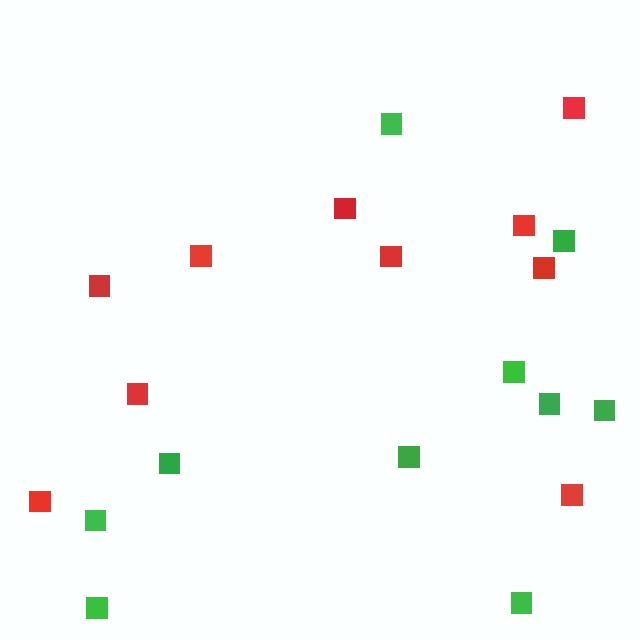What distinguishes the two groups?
There are 2 groups: one group of green squares (10) and one group of red squares (10).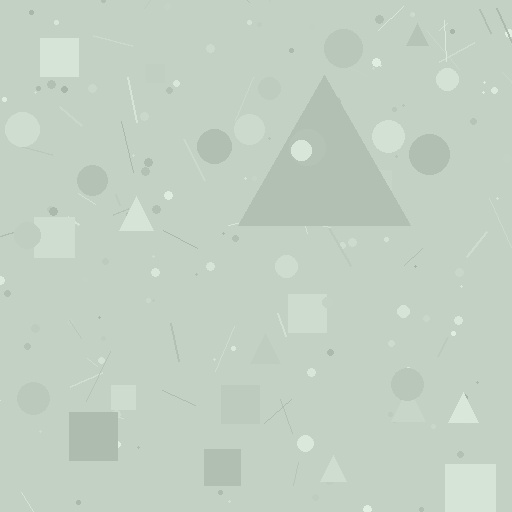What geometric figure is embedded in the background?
A triangle is embedded in the background.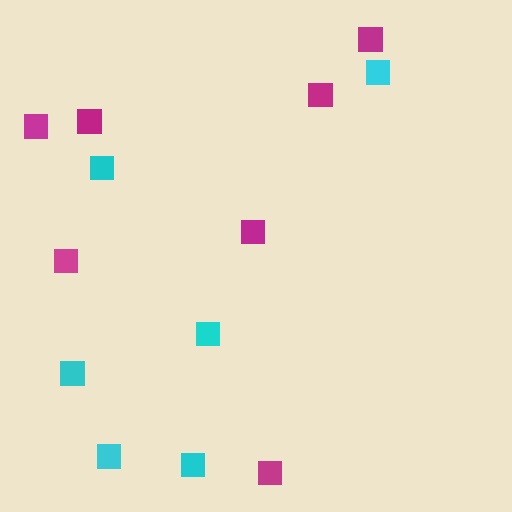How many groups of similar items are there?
There are 2 groups: one group of magenta squares (7) and one group of cyan squares (6).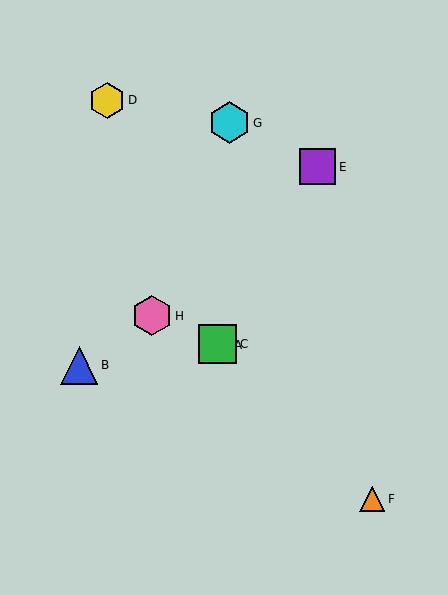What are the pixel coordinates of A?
Object A is at (220, 345).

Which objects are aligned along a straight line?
Objects A, C, H are aligned along a straight line.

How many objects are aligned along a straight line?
3 objects (A, C, H) are aligned along a straight line.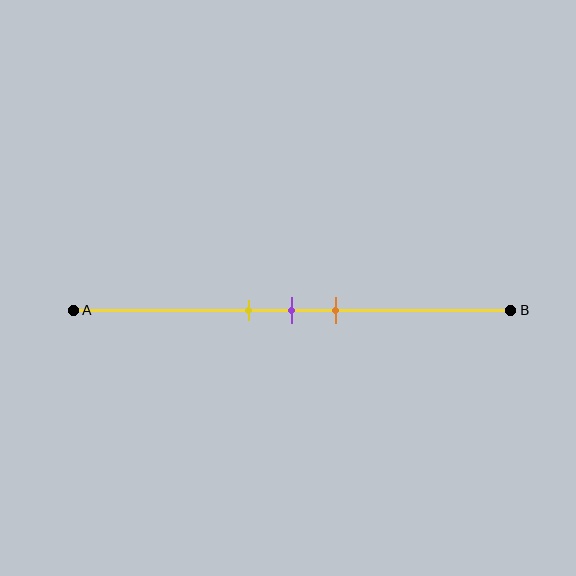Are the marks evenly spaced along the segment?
Yes, the marks are approximately evenly spaced.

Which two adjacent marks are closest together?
The yellow and purple marks are the closest adjacent pair.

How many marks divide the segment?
There are 3 marks dividing the segment.